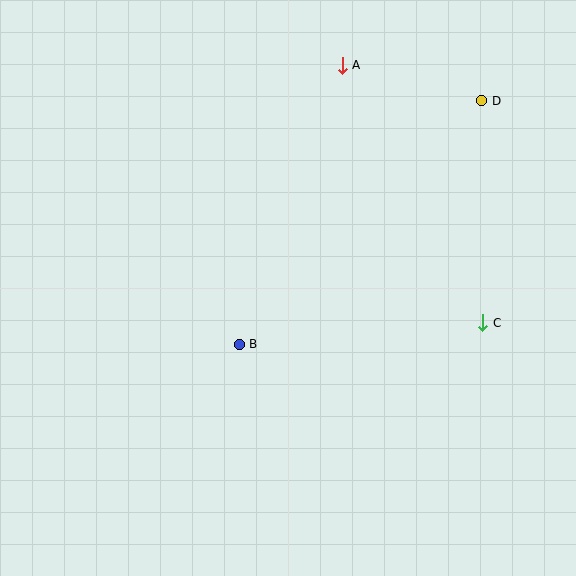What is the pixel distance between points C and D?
The distance between C and D is 222 pixels.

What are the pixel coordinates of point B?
Point B is at (239, 344).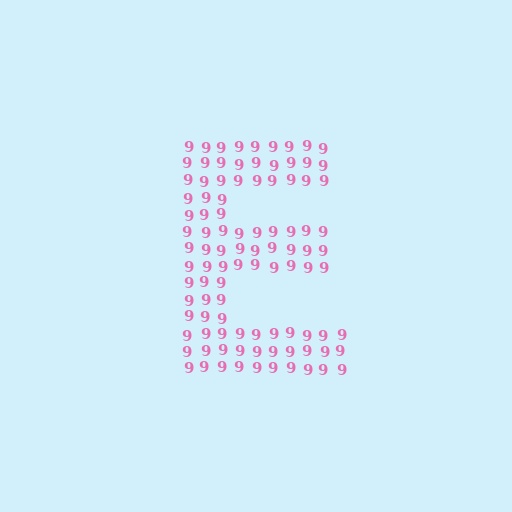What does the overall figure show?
The overall figure shows the letter E.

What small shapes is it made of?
It is made of small digit 9's.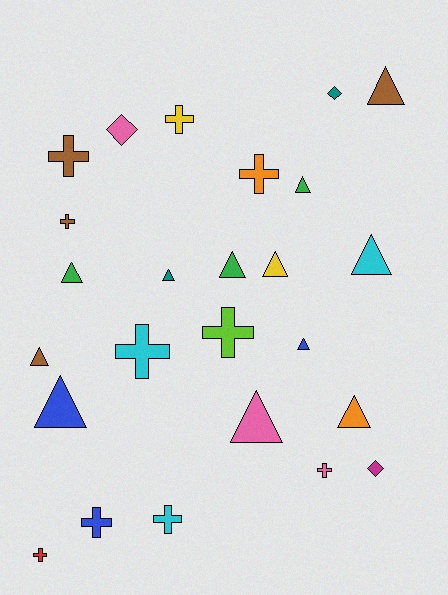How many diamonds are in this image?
There are 3 diamonds.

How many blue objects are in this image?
There are 3 blue objects.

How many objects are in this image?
There are 25 objects.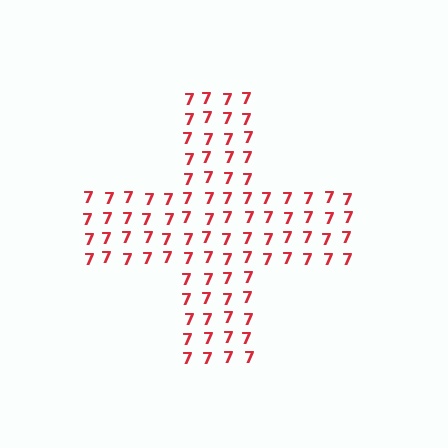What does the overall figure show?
The overall figure shows a cross.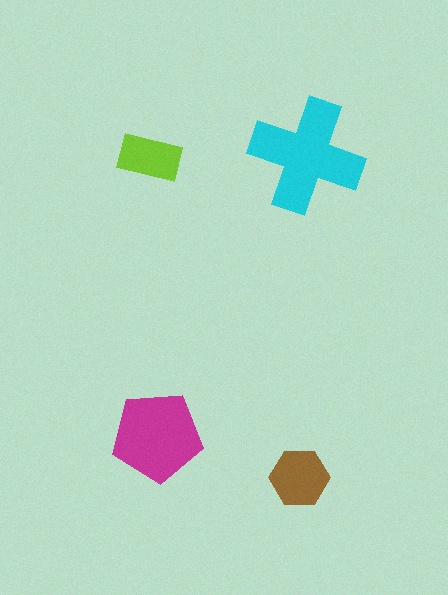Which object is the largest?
The cyan cross.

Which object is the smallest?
The lime rectangle.